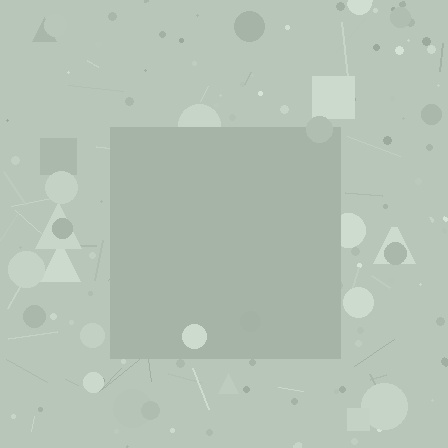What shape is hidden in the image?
A square is hidden in the image.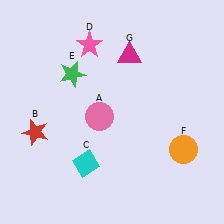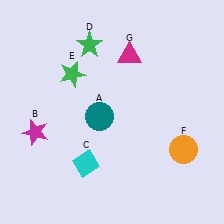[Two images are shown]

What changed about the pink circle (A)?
In Image 1, A is pink. In Image 2, it changed to teal.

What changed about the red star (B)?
In Image 1, B is red. In Image 2, it changed to magenta.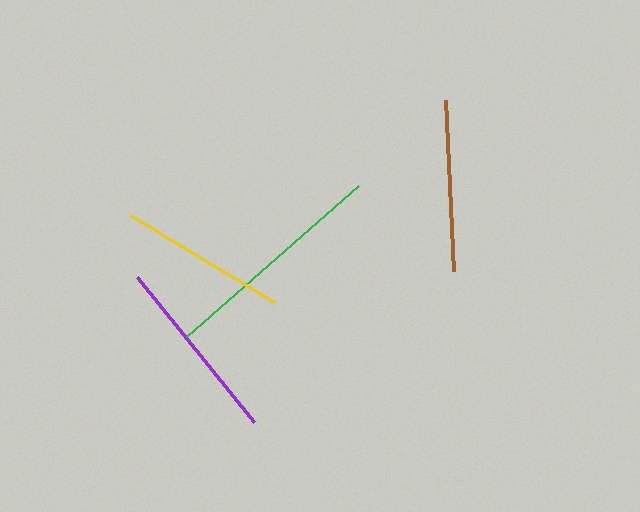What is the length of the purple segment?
The purple segment is approximately 186 pixels long.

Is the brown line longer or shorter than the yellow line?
The brown line is longer than the yellow line.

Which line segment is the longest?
The green line is the longest at approximately 229 pixels.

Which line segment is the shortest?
The yellow line is the shortest at approximately 168 pixels.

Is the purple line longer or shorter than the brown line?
The purple line is longer than the brown line.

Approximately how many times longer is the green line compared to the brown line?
The green line is approximately 1.3 times the length of the brown line.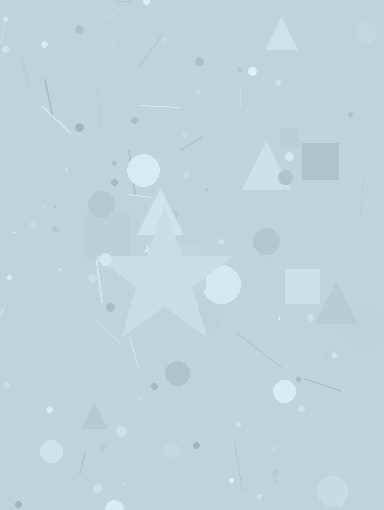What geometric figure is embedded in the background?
A star is embedded in the background.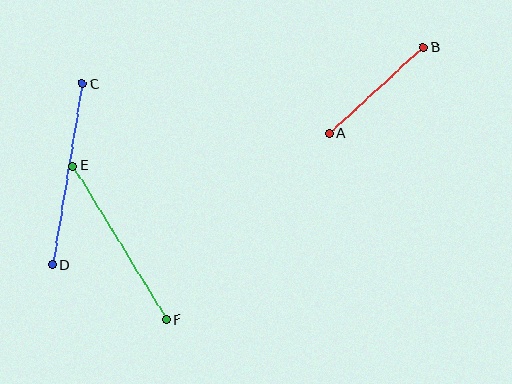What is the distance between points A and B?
The distance is approximately 127 pixels.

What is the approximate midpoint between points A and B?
The midpoint is at approximately (376, 90) pixels.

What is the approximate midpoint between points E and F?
The midpoint is at approximately (119, 243) pixels.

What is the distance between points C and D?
The distance is approximately 184 pixels.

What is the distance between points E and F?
The distance is approximately 180 pixels.